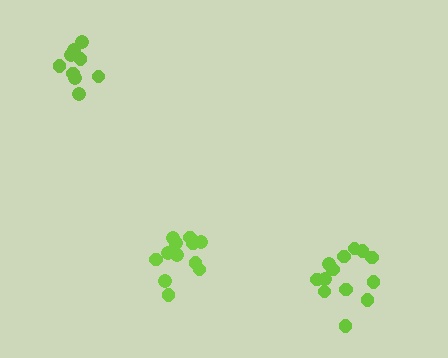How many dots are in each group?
Group 1: 13 dots, Group 2: 13 dots, Group 3: 9 dots (35 total).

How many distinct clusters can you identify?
There are 3 distinct clusters.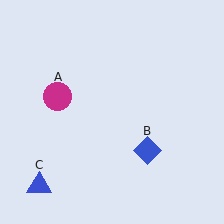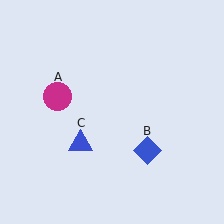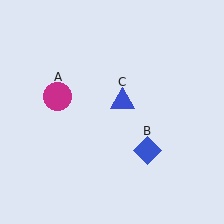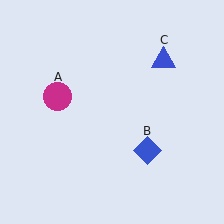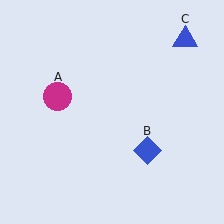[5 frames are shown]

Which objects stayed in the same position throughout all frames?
Magenta circle (object A) and blue diamond (object B) remained stationary.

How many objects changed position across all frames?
1 object changed position: blue triangle (object C).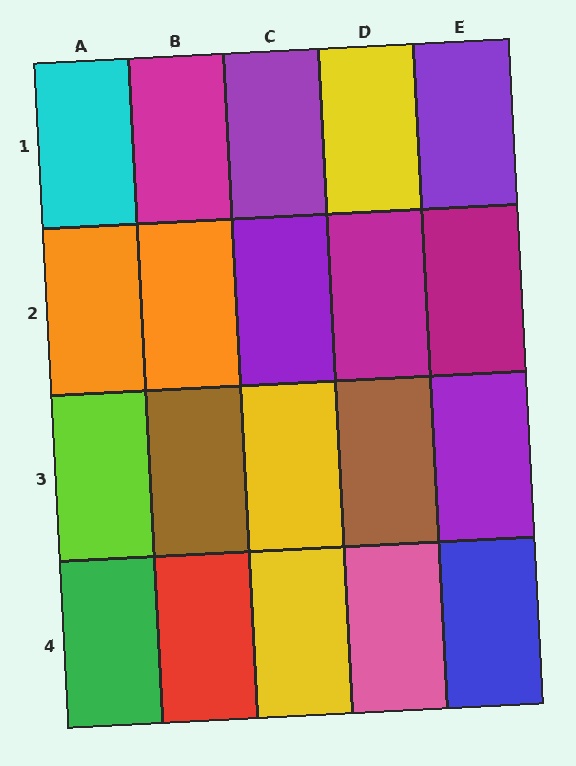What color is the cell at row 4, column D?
Pink.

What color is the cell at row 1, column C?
Purple.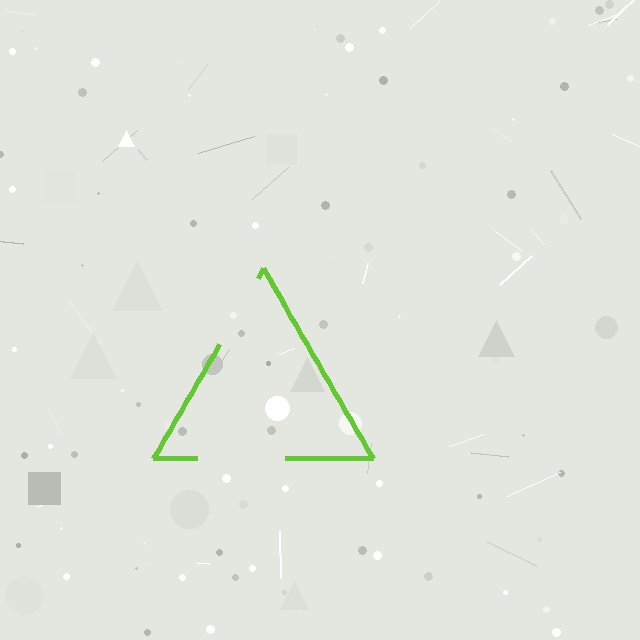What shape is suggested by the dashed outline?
The dashed outline suggests a triangle.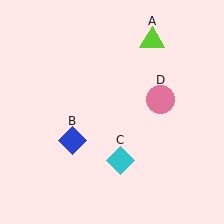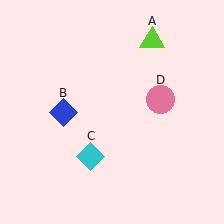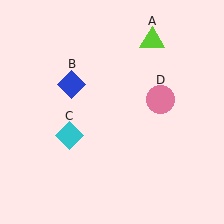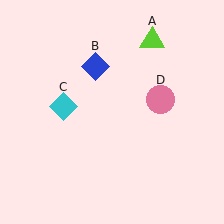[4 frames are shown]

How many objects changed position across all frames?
2 objects changed position: blue diamond (object B), cyan diamond (object C).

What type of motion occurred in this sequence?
The blue diamond (object B), cyan diamond (object C) rotated clockwise around the center of the scene.